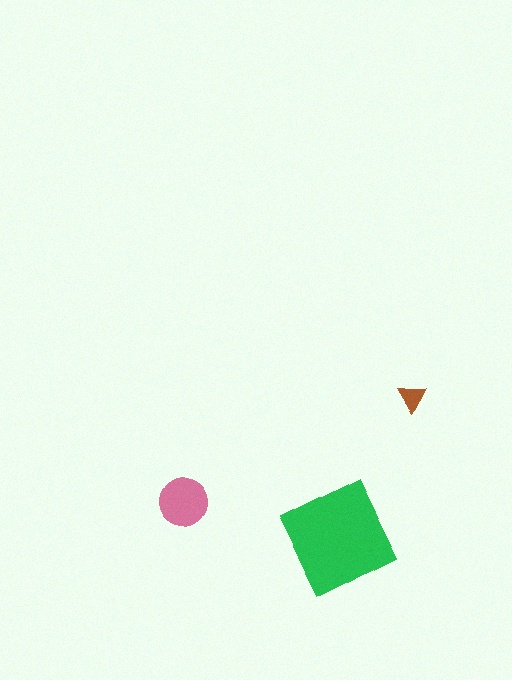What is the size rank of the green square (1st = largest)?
1st.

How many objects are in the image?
There are 3 objects in the image.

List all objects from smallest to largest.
The brown triangle, the pink circle, the green square.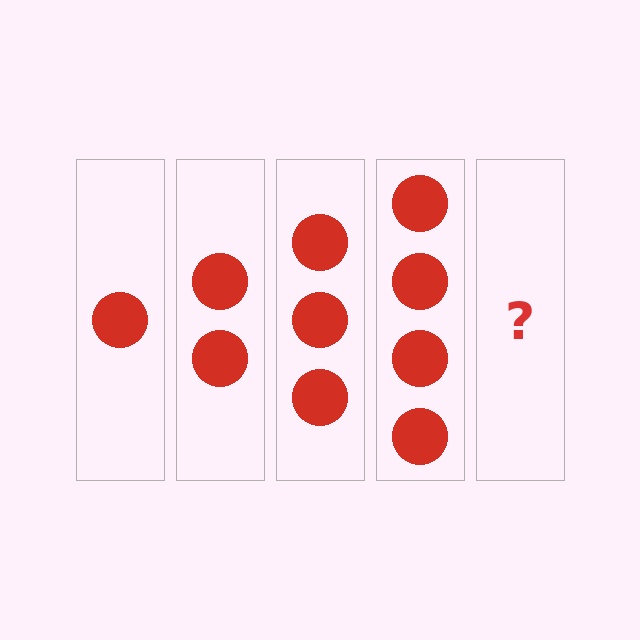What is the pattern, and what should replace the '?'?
The pattern is that each step adds one more circle. The '?' should be 5 circles.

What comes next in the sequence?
The next element should be 5 circles.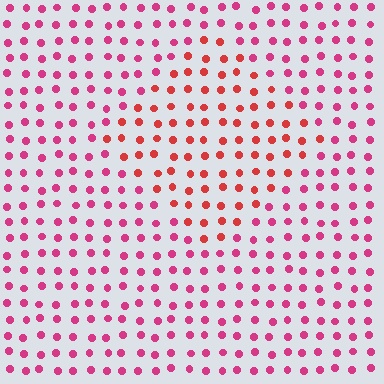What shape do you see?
I see a diamond.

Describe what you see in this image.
The image is filled with small magenta elements in a uniform arrangement. A diamond-shaped region is visible where the elements are tinted to a slightly different hue, forming a subtle color boundary.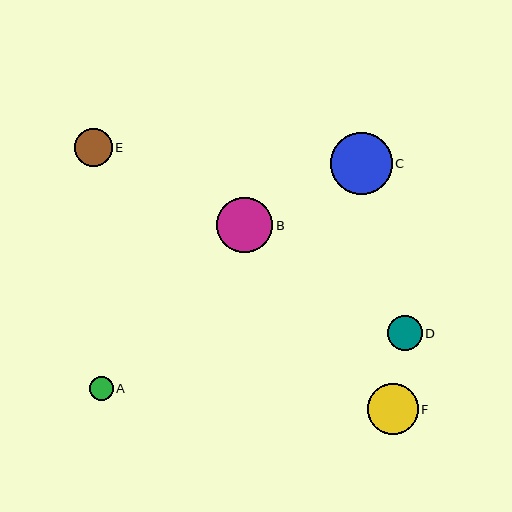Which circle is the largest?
Circle C is the largest with a size of approximately 62 pixels.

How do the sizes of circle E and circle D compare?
Circle E and circle D are approximately the same size.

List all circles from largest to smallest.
From largest to smallest: C, B, F, E, D, A.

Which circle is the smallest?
Circle A is the smallest with a size of approximately 24 pixels.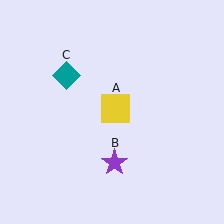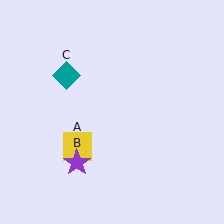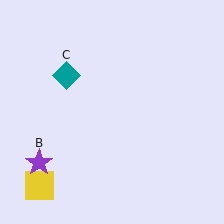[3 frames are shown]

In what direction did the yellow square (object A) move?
The yellow square (object A) moved down and to the left.